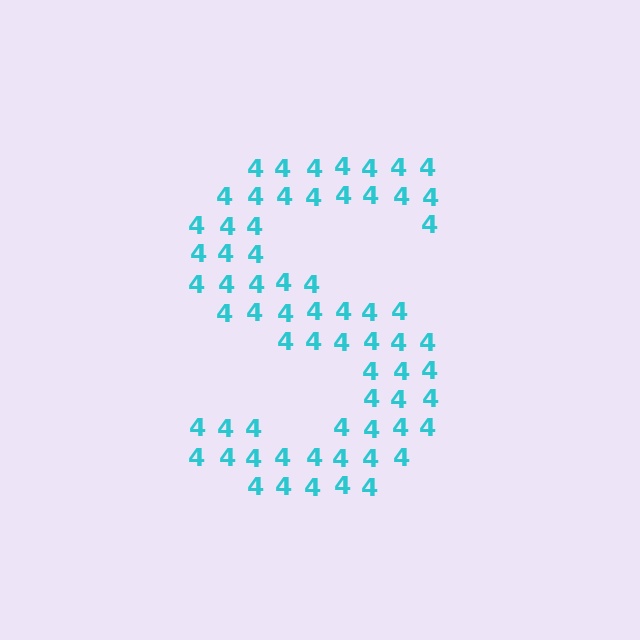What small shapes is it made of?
It is made of small digit 4's.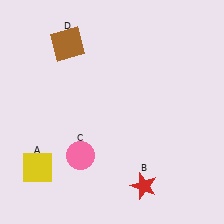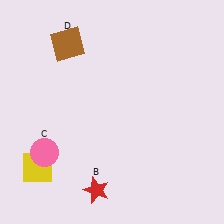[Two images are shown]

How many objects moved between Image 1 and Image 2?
2 objects moved between the two images.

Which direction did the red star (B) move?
The red star (B) moved left.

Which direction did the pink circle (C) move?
The pink circle (C) moved left.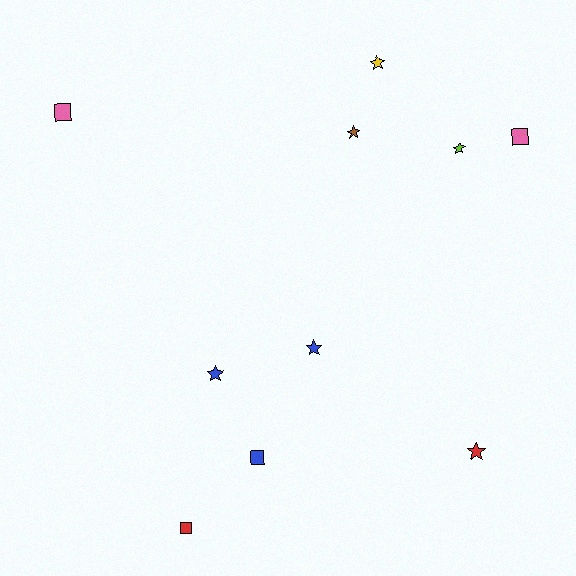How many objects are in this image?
There are 10 objects.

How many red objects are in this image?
There are 2 red objects.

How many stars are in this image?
There are 6 stars.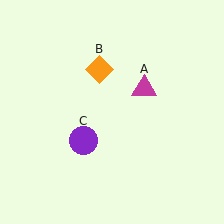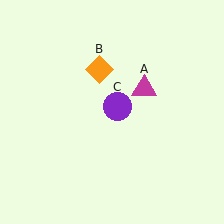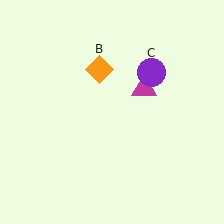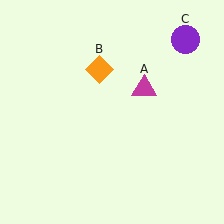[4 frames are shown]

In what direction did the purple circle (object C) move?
The purple circle (object C) moved up and to the right.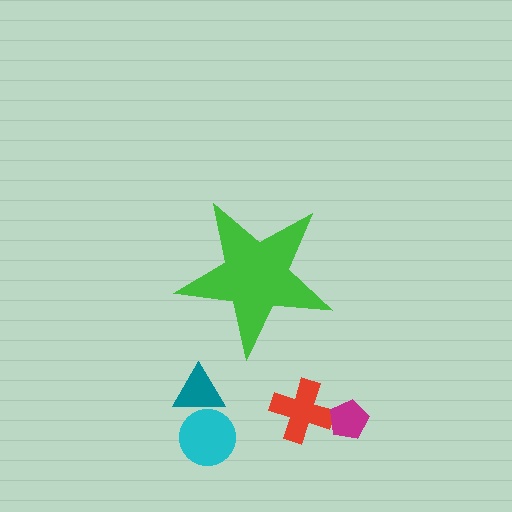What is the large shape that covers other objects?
A green star.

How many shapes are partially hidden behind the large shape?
0 shapes are partially hidden.